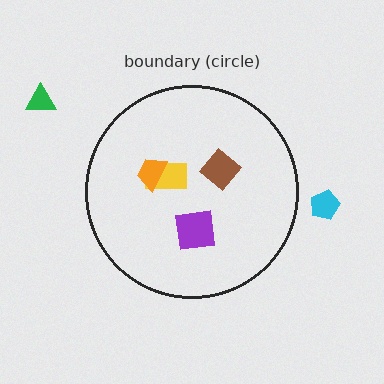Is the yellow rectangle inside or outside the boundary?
Inside.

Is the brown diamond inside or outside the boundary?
Inside.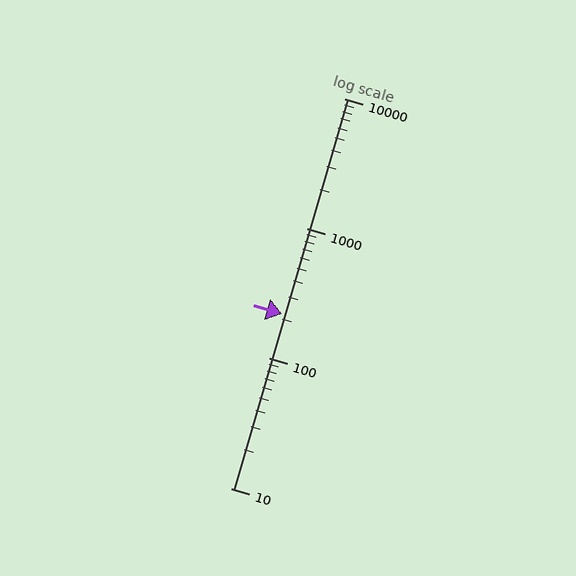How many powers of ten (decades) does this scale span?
The scale spans 3 decades, from 10 to 10000.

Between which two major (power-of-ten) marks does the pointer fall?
The pointer is between 100 and 1000.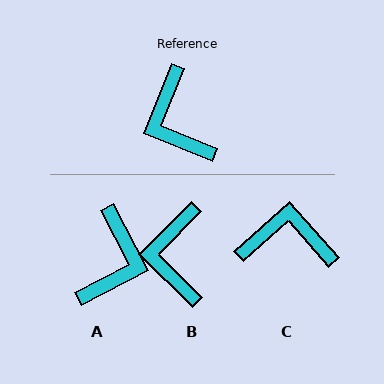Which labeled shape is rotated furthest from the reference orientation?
A, about 140 degrees away.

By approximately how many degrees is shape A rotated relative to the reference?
Approximately 140 degrees counter-clockwise.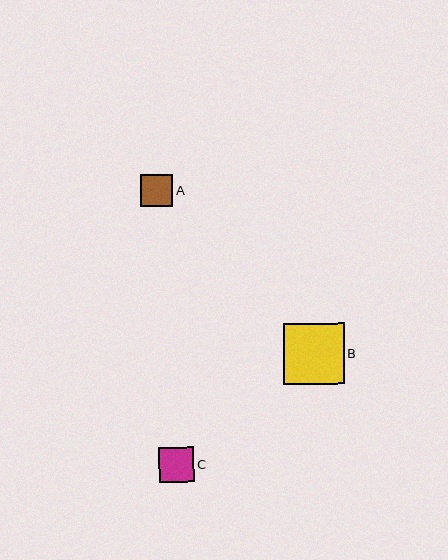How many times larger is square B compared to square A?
Square B is approximately 1.9 times the size of square A.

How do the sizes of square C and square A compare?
Square C and square A are approximately the same size.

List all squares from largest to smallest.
From largest to smallest: B, C, A.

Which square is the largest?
Square B is the largest with a size of approximately 61 pixels.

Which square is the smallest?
Square A is the smallest with a size of approximately 33 pixels.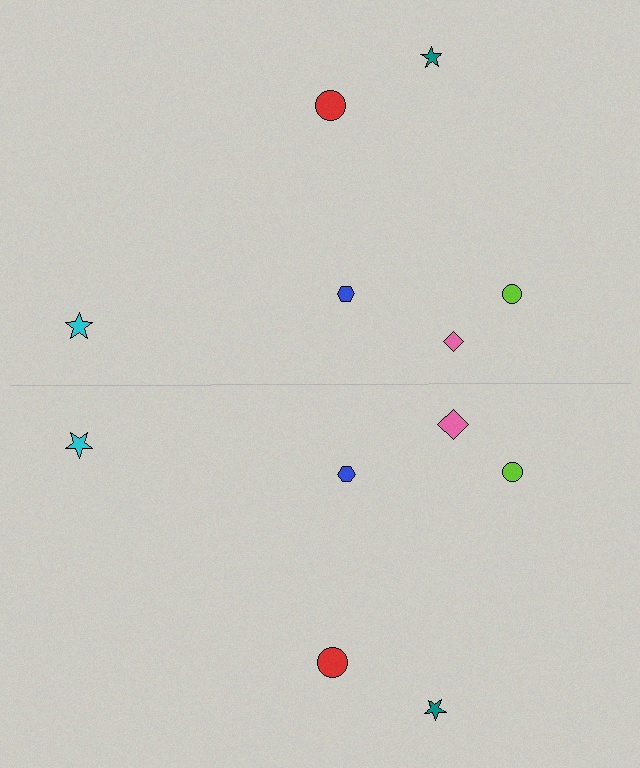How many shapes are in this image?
There are 12 shapes in this image.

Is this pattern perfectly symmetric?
No, the pattern is not perfectly symmetric. The pink diamond on the bottom side has a different size than its mirror counterpart.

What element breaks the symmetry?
The pink diamond on the bottom side has a different size than its mirror counterpart.